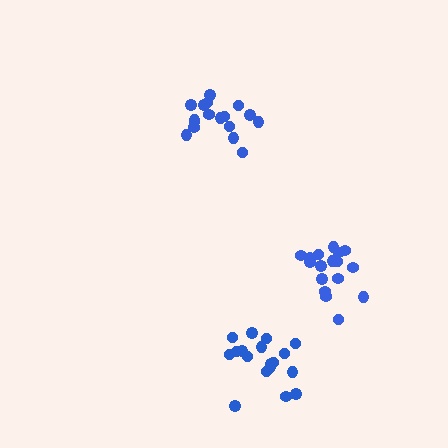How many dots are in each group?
Group 1: 17 dots, Group 2: 18 dots, Group 3: 17 dots (52 total).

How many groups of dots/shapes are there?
There are 3 groups.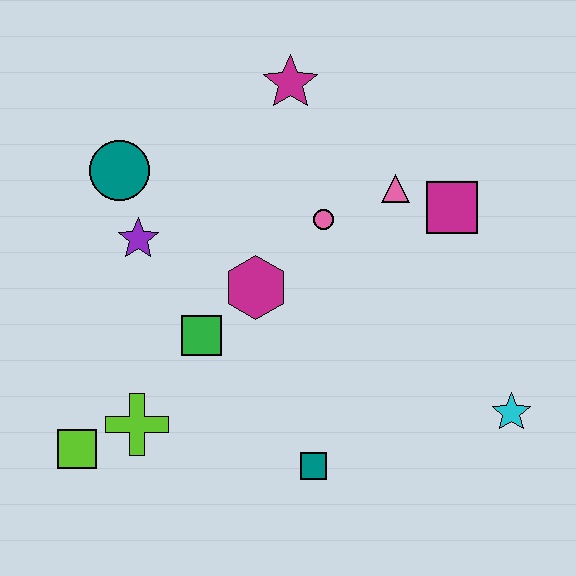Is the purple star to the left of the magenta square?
Yes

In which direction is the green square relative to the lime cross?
The green square is above the lime cross.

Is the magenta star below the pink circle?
No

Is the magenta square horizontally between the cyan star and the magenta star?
Yes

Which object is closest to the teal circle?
The purple star is closest to the teal circle.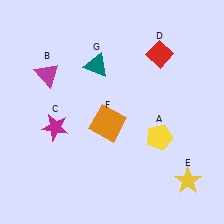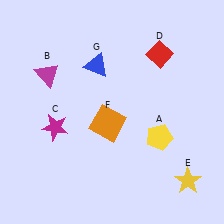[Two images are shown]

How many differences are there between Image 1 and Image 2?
There is 1 difference between the two images.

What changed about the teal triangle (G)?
In Image 1, G is teal. In Image 2, it changed to blue.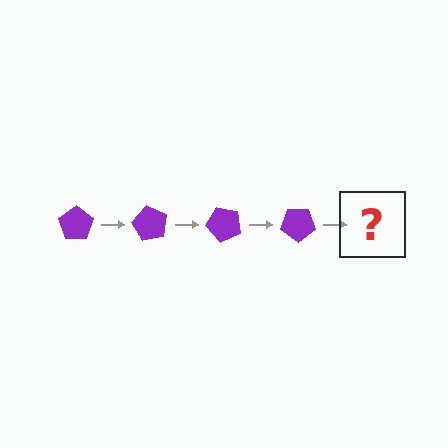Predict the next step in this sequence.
The next step is a purple pentagon rotated 240 degrees.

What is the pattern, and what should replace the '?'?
The pattern is that the pentagon rotates 60 degrees each step. The '?' should be a purple pentagon rotated 240 degrees.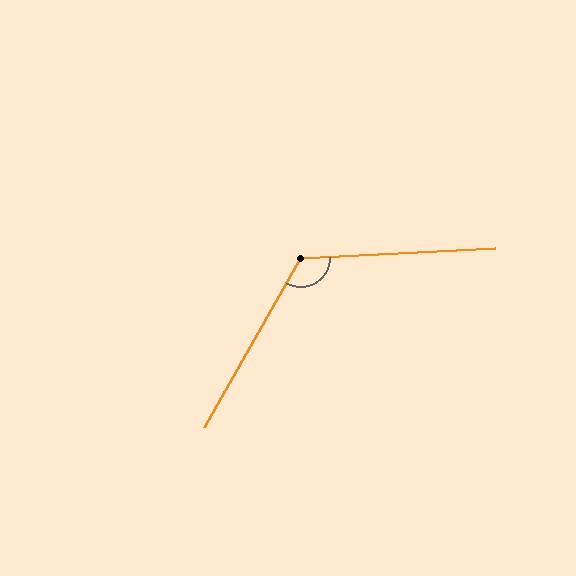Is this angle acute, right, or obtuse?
It is obtuse.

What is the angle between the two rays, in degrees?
Approximately 122 degrees.